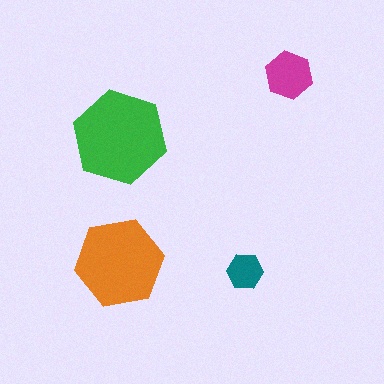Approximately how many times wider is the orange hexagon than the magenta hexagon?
About 2 times wider.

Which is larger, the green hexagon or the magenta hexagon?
The green one.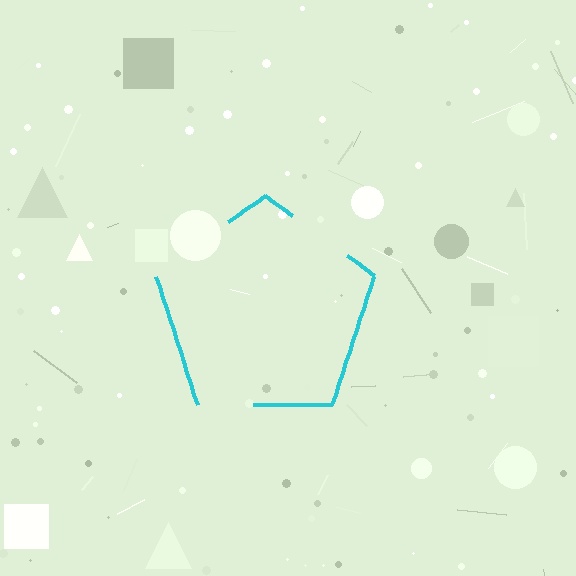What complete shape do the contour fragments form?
The contour fragments form a pentagon.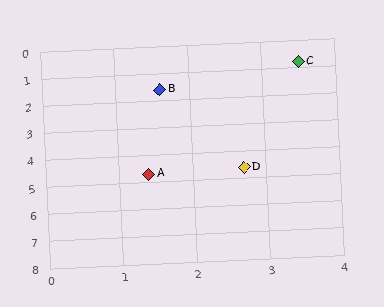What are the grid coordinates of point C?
Point C is at approximately (3.5, 0.8).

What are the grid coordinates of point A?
Point A is at approximately (1.4, 4.7).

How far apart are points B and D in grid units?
Points B and D are about 3.2 grid units apart.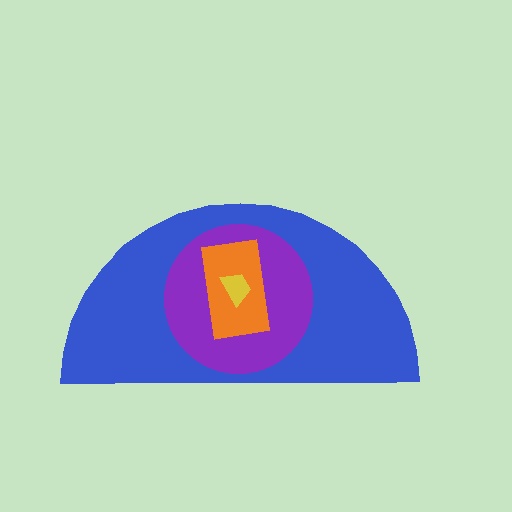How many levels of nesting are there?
4.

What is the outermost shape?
The blue semicircle.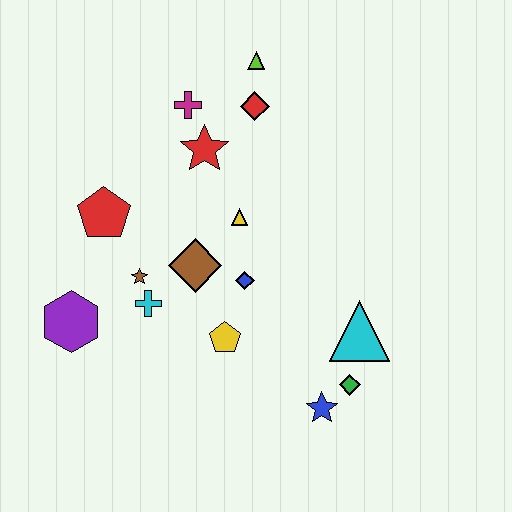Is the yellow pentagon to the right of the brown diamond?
Yes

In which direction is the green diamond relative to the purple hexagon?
The green diamond is to the right of the purple hexagon.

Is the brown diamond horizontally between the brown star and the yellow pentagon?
Yes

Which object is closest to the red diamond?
The lime triangle is closest to the red diamond.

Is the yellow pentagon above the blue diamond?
No